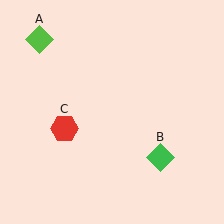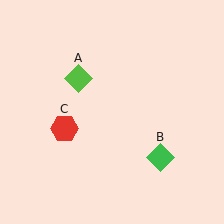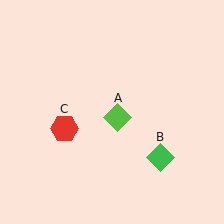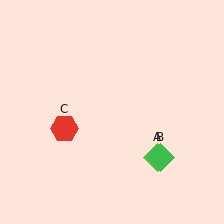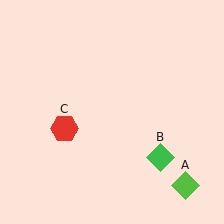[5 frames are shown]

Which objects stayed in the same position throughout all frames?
Green diamond (object B) and red hexagon (object C) remained stationary.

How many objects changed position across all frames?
1 object changed position: lime diamond (object A).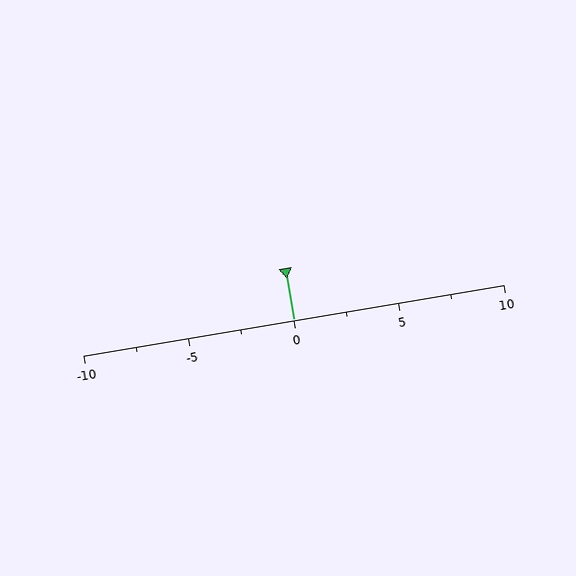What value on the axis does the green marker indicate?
The marker indicates approximately 0.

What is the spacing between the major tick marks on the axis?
The major ticks are spaced 5 apart.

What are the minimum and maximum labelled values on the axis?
The axis runs from -10 to 10.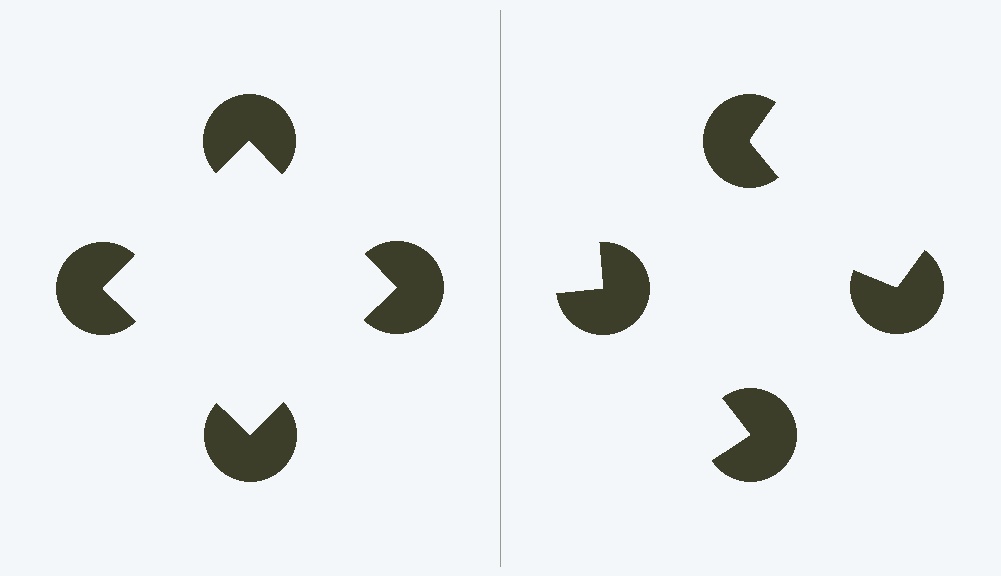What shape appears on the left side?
An illusory square.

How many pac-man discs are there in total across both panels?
8 — 4 on each side.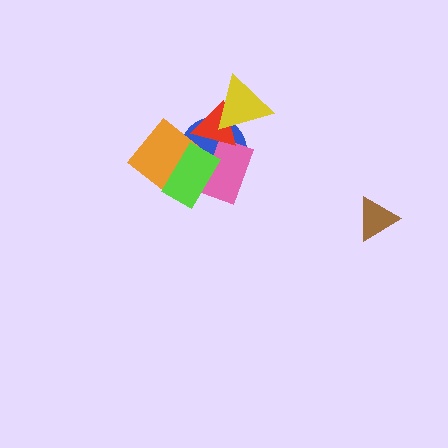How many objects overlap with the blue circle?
5 objects overlap with the blue circle.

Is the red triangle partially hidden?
Yes, it is partially covered by another shape.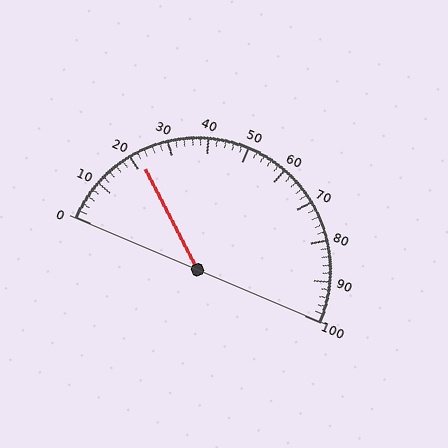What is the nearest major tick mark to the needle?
The nearest major tick mark is 20.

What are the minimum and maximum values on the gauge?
The gauge ranges from 0 to 100.